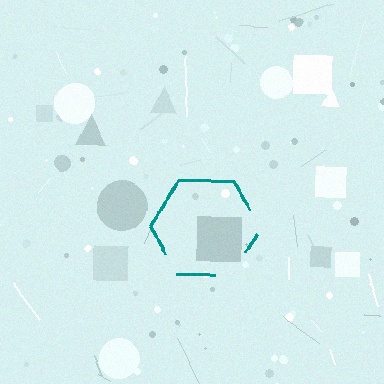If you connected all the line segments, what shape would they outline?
They would outline a hexagon.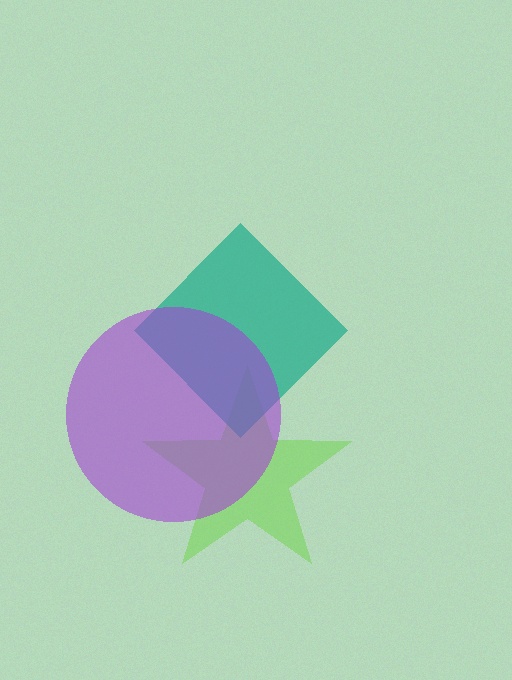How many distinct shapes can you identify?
There are 3 distinct shapes: a lime star, a teal diamond, a purple circle.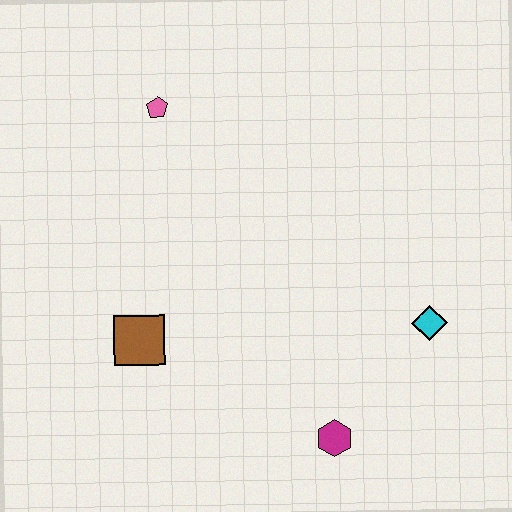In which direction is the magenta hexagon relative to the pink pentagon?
The magenta hexagon is below the pink pentagon.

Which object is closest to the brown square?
The magenta hexagon is closest to the brown square.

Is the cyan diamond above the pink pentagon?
No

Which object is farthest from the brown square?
The cyan diamond is farthest from the brown square.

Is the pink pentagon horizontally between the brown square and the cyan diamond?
Yes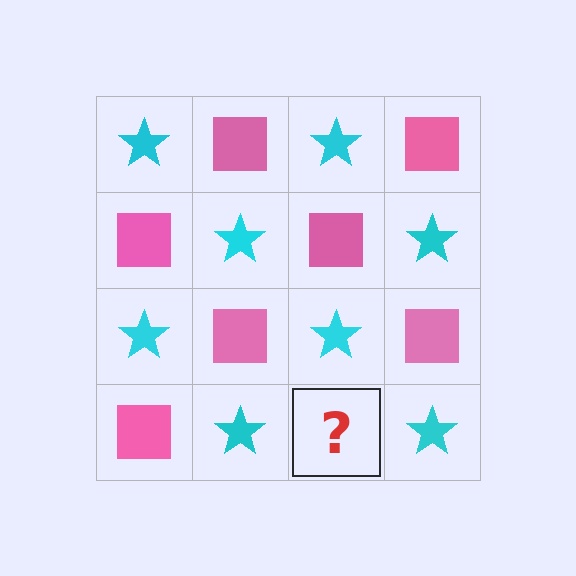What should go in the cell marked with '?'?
The missing cell should contain a pink square.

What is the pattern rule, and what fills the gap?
The rule is that it alternates cyan star and pink square in a checkerboard pattern. The gap should be filled with a pink square.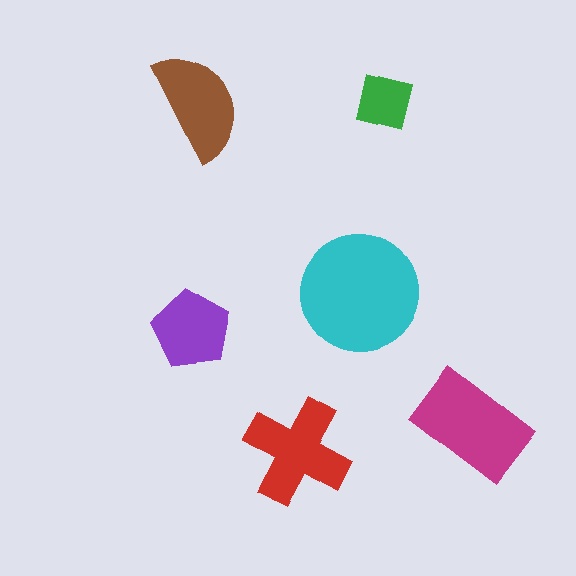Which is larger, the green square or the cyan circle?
The cyan circle.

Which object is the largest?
The cyan circle.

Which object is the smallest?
The green square.